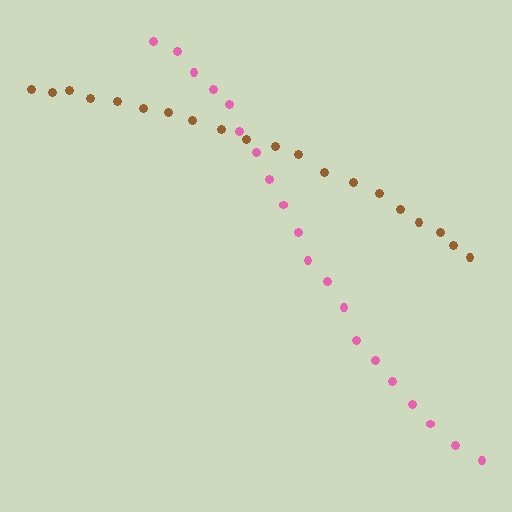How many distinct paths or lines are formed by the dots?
There are 2 distinct paths.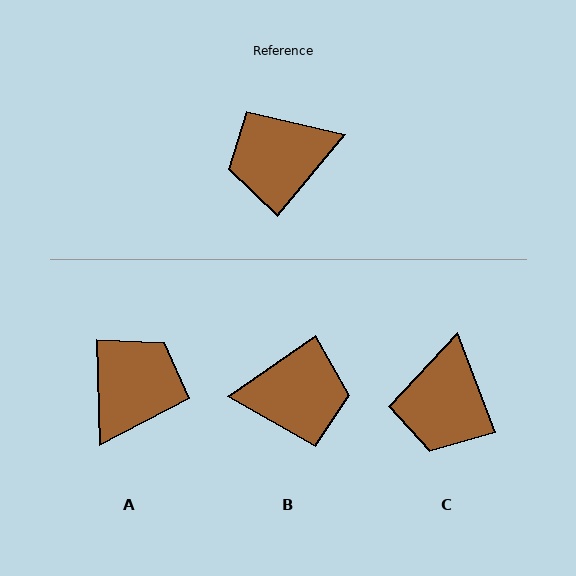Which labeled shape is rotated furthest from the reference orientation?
B, about 164 degrees away.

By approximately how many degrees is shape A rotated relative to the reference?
Approximately 139 degrees clockwise.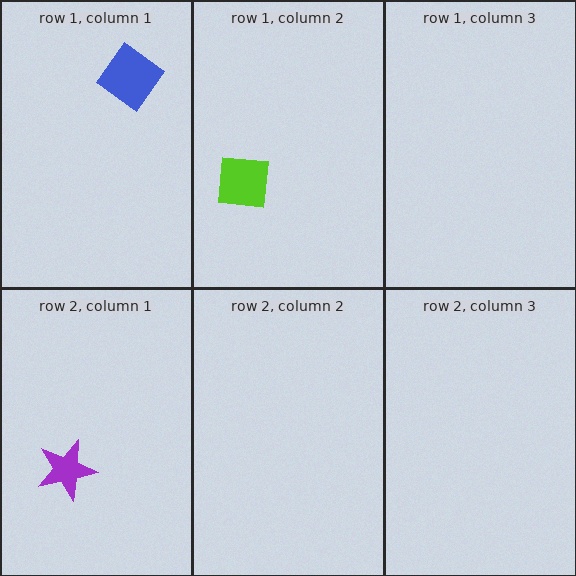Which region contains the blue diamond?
The row 1, column 1 region.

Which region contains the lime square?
The row 1, column 2 region.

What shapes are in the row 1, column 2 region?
The lime square.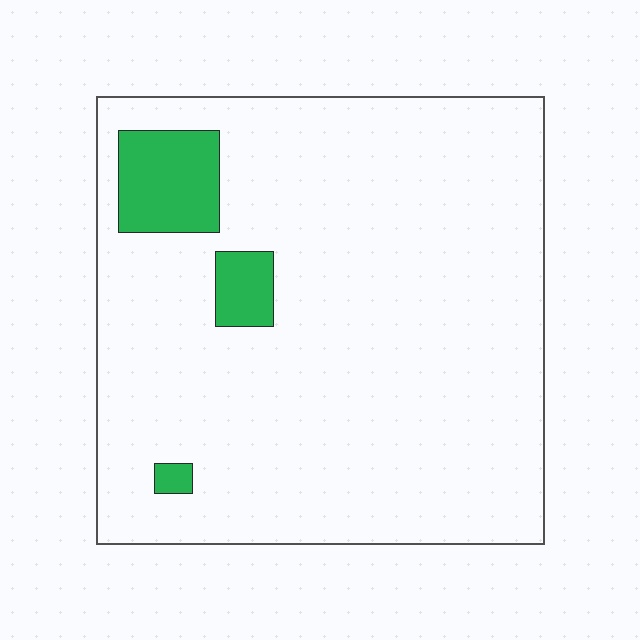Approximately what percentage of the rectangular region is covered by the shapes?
Approximately 10%.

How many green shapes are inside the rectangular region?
3.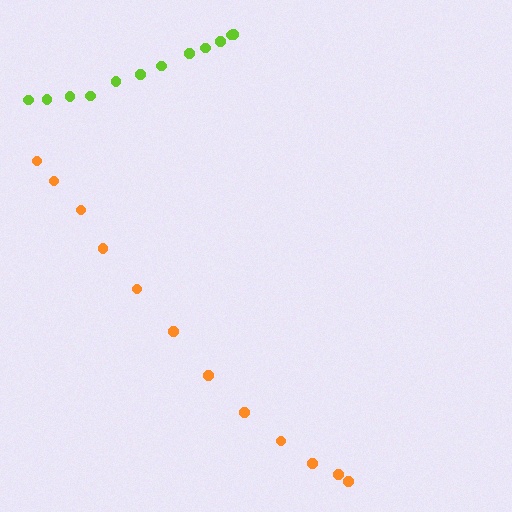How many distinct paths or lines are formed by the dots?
There are 2 distinct paths.